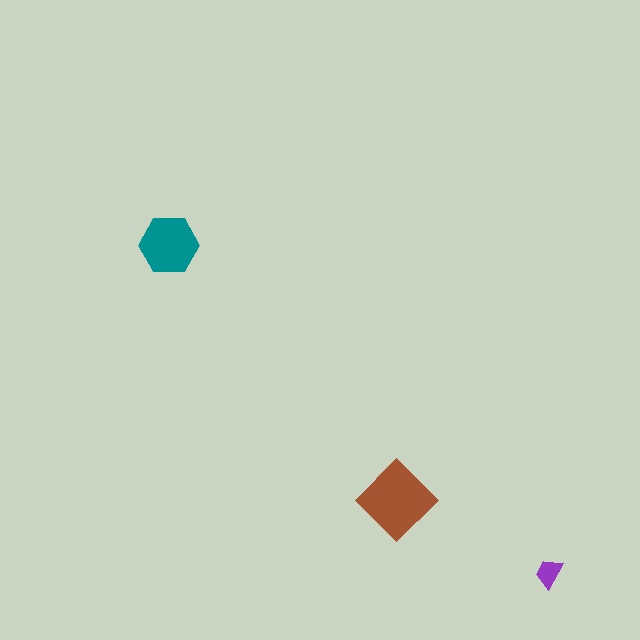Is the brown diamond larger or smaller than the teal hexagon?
Larger.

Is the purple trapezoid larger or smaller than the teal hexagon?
Smaller.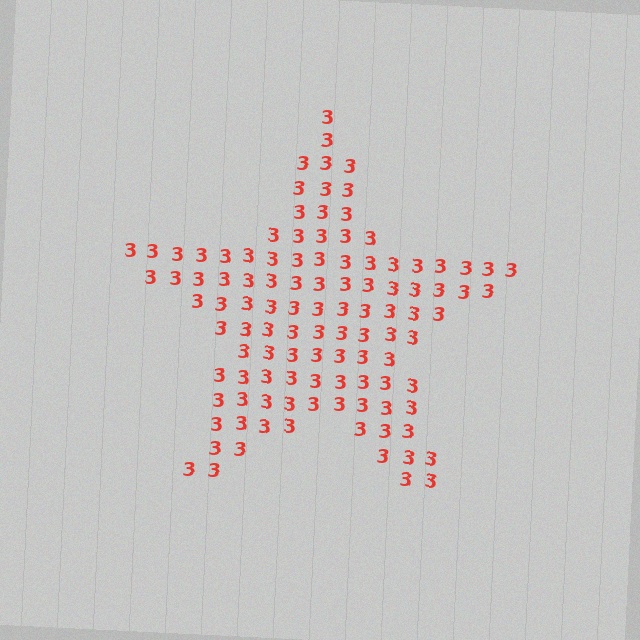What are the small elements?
The small elements are digit 3's.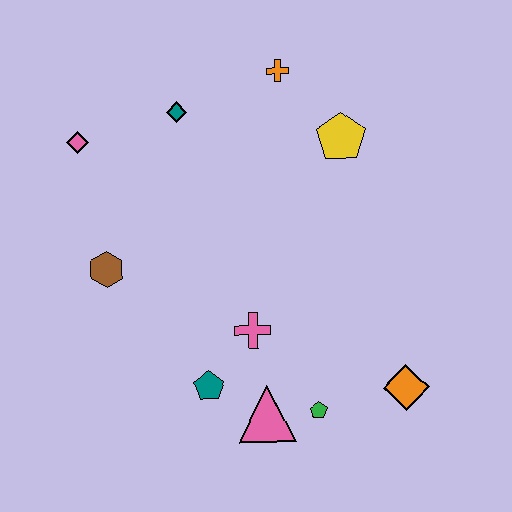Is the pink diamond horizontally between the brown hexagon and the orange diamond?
No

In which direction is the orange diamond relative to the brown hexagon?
The orange diamond is to the right of the brown hexagon.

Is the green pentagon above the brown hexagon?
No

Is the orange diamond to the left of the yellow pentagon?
No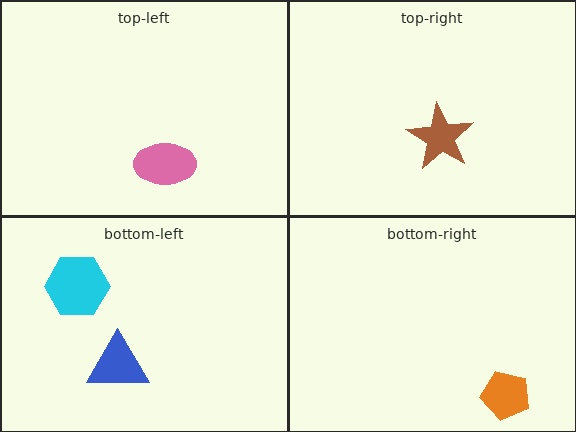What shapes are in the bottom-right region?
The orange pentagon.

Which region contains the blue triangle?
The bottom-left region.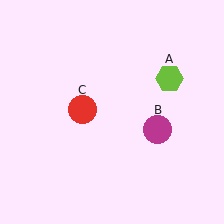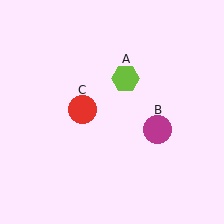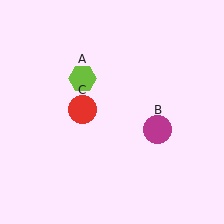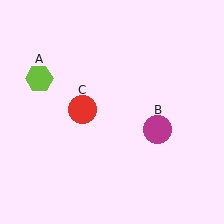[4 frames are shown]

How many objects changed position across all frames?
1 object changed position: lime hexagon (object A).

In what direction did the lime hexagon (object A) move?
The lime hexagon (object A) moved left.